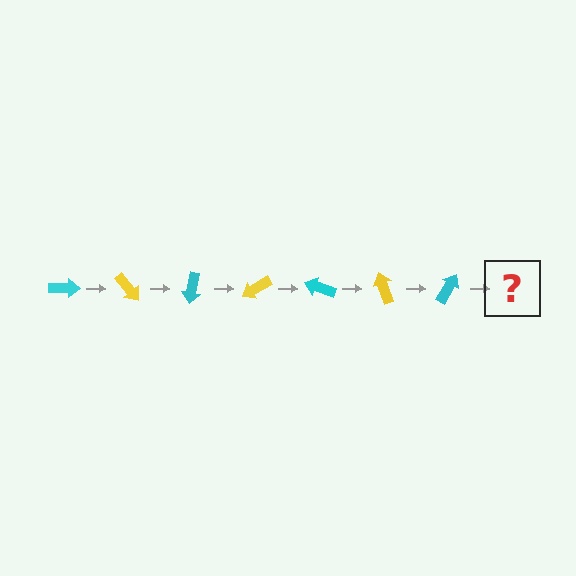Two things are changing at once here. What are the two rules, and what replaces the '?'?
The two rules are that it rotates 50 degrees each step and the color cycles through cyan and yellow. The '?' should be a yellow arrow, rotated 350 degrees from the start.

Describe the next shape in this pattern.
It should be a yellow arrow, rotated 350 degrees from the start.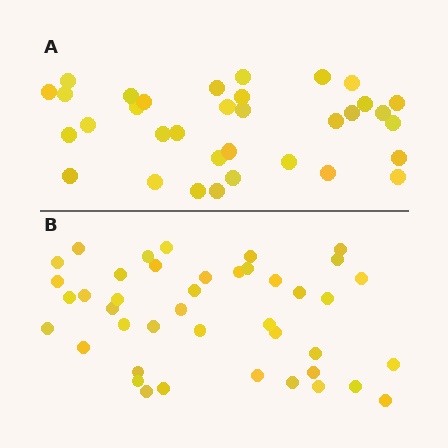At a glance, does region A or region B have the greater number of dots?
Region B (the bottom region) has more dots.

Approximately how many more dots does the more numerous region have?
Region B has roughly 8 or so more dots than region A.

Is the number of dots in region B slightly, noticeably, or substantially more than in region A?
Region B has only slightly more — the two regions are fairly close. The ratio is roughly 1.2 to 1.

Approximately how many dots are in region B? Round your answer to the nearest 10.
About 40 dots. (The exact count is 42, which rounds to 40.)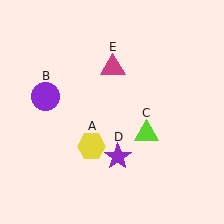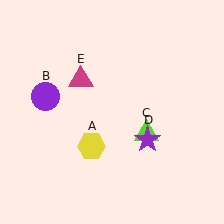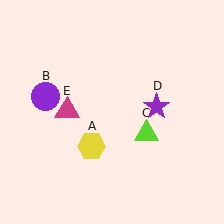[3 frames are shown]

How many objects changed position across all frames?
2 objects changed position: purple star (object D), magenta triangle (object E).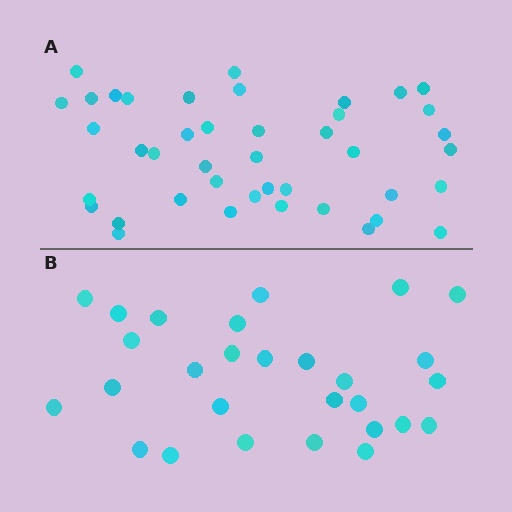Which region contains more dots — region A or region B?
Region A (the top region) has more dots.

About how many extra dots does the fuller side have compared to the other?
Region A has approximately 15 more dots than region B.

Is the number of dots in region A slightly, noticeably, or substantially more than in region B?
Region A has substantially more. The ratio is roughly 1.5 to 1.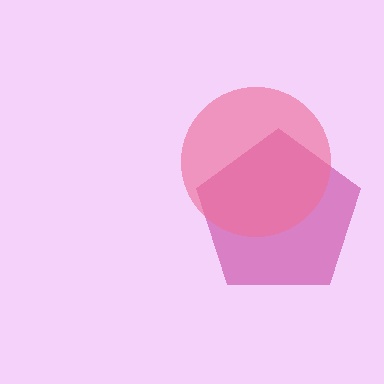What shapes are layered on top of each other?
The layered shapes are: a magenta pentagon, a pink circle.